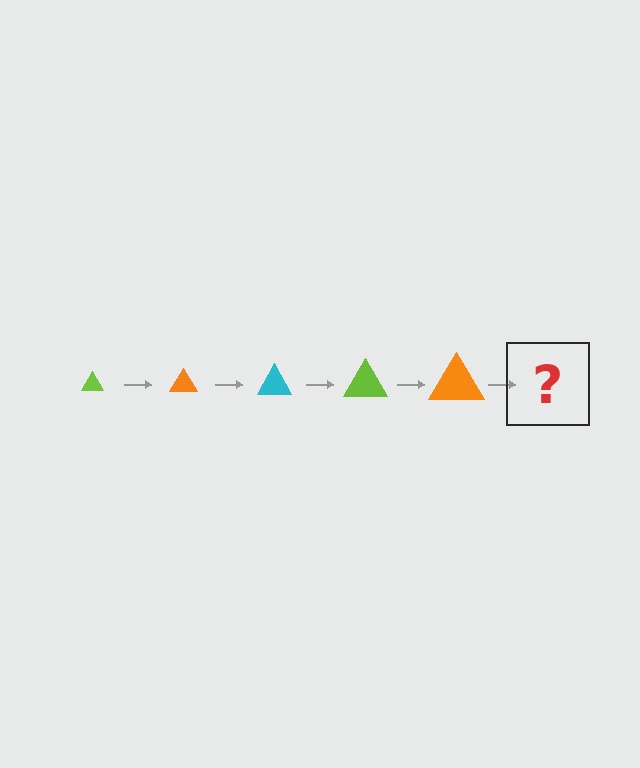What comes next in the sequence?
The next element should be a cyan triangle, larger than the previous one.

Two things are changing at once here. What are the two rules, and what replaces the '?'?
The two rules are that the triangle grows larger each step and the color cycles through lime, orange, and cyan. The '?' should be a cyan triangle, larger than the previous one.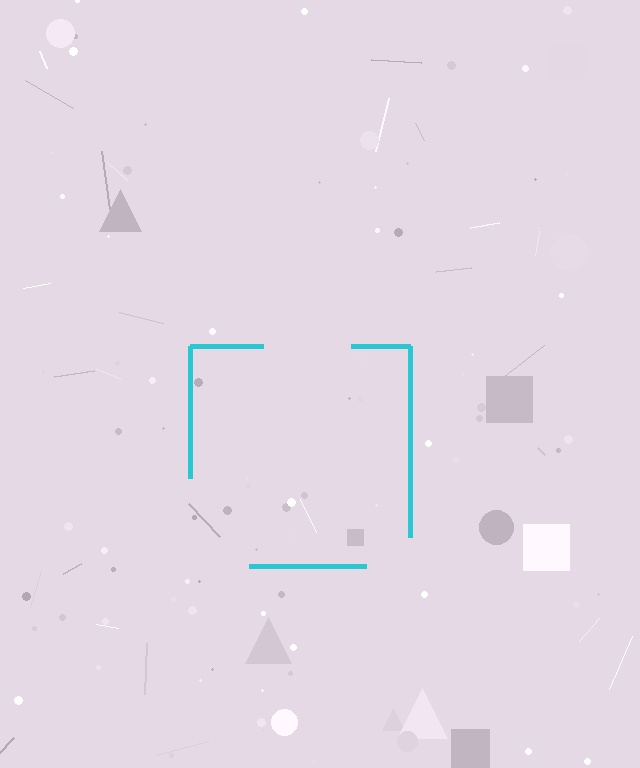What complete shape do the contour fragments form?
The contour fragments form a square.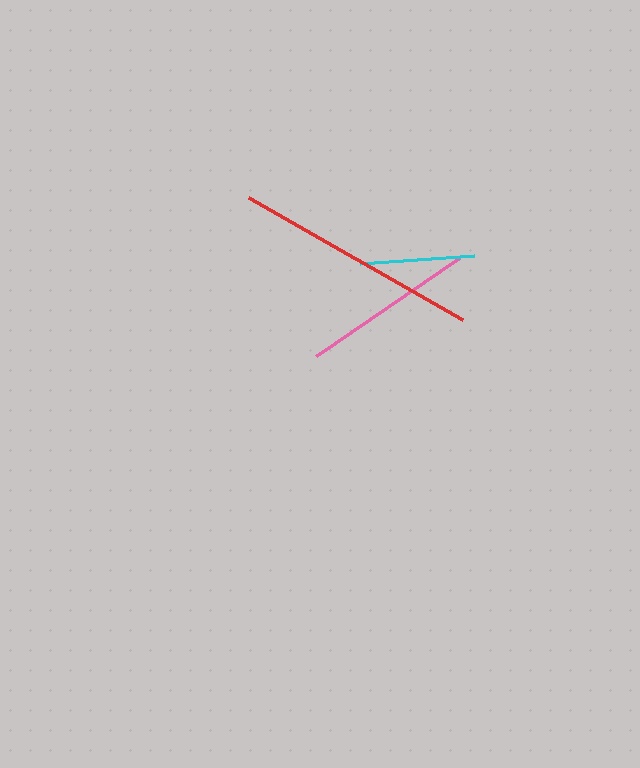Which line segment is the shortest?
The cyan line is the shortest at approximately 115 pixels.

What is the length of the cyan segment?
The cyan segment is approximately 115 pixels long.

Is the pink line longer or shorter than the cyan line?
The pink line is longer than the cyan line.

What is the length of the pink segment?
The pink segment is approximately 173 pixels long.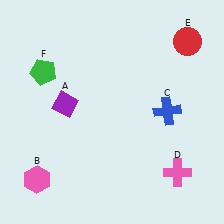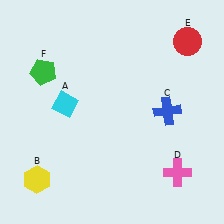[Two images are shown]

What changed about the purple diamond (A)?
In Image 1, A is purple. In Image 2, it changed to cyan.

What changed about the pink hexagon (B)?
In Image 1, B is pink. In Image 2, it changed to yellow.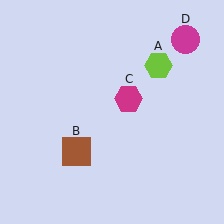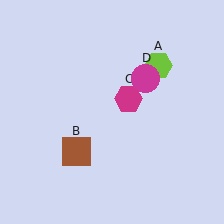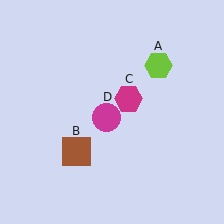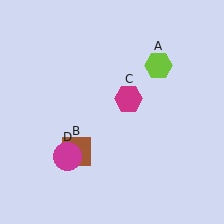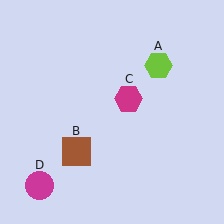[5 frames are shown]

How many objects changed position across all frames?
1 object changed position: magenta circle (object D).